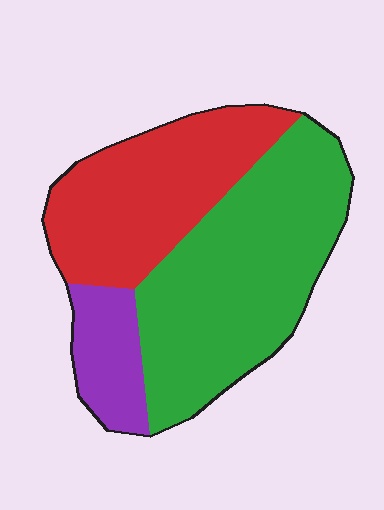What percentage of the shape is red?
Red covers about 35% of the shape.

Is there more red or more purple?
Red.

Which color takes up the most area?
Green, at roughly 50%.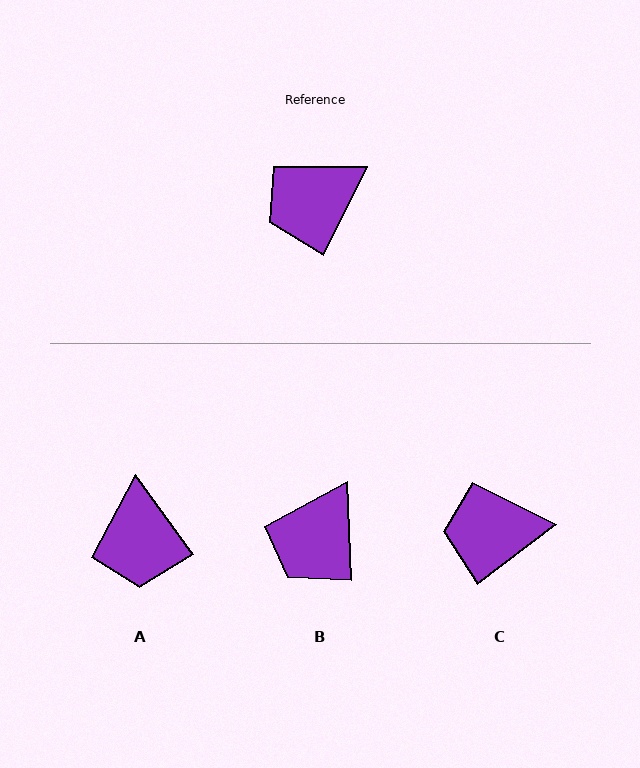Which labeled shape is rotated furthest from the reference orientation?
A, about 62 degrees away.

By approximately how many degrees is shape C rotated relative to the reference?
Approximately 27 degrees clockwise.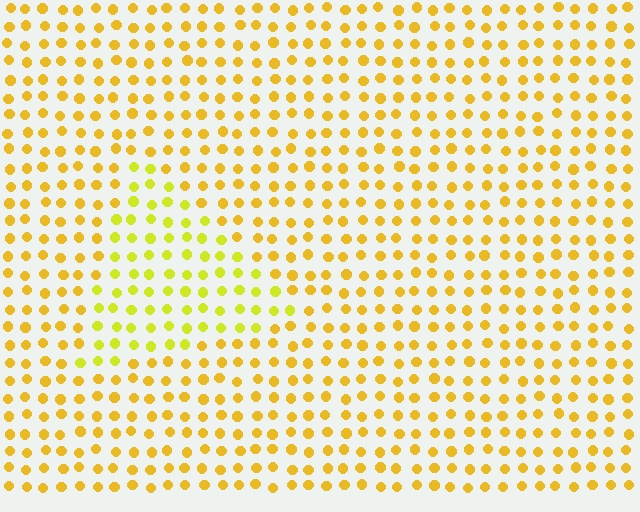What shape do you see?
I see a triangle.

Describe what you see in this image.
The image is filled with small yellow elements in a uniform arrangement. A triangle-shaped region is visible where the elements are tinted to a slightly different hue, forming a subtle color boundary.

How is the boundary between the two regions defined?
The boundary is defined purely by a slight shift in hue (about 23 degrees). Spacing, size, and orientation are identical on both sides.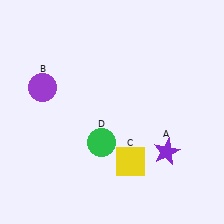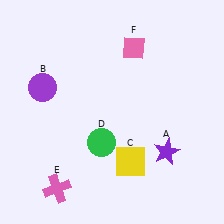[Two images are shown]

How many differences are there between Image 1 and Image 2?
There are 2 differences between the two images.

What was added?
A pink cross (E), a pink diamond (F) were added in Image 2.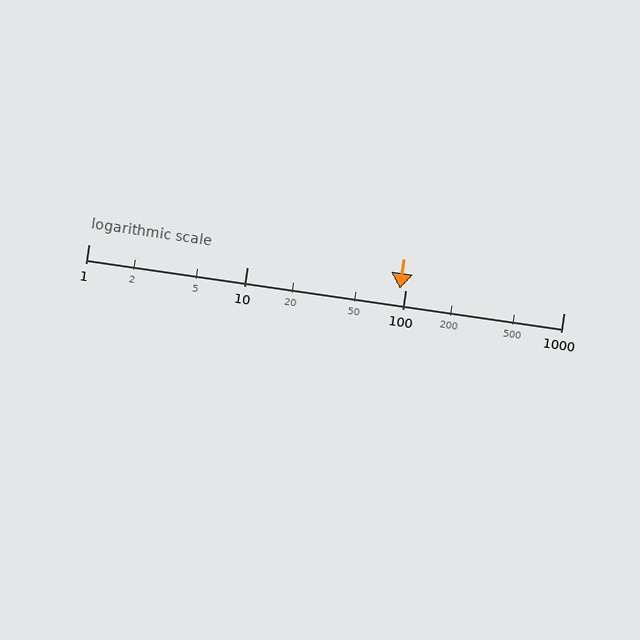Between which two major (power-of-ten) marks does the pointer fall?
The pointer is between 10 and 100.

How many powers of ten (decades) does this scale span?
The scale spans 3 decades, from 1 to 1000.